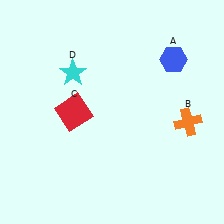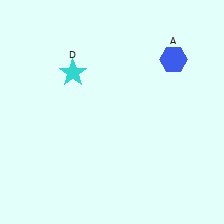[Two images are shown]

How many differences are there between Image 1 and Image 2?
There are 2 differences between the two images.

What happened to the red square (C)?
The red square (C) was removed in Image 2. It was in the bottom-left area of Image 1.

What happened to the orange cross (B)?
The orange cross (B) was removed in Image 2. It was in the bottom-right area of Image 1.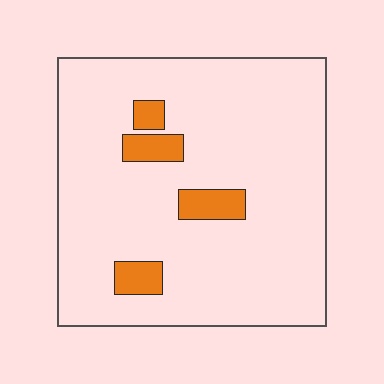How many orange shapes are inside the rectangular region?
4.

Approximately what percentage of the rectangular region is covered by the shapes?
Approximately 10%.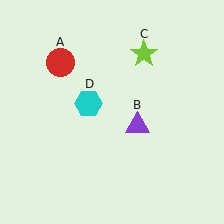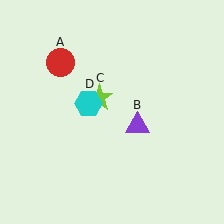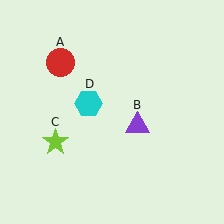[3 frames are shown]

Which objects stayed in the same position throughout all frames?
Red circle (object A) and purple triangle (object B) and cyan hexagon (object D) remained stationary.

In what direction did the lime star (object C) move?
The lime star (object C) moved down and to the left.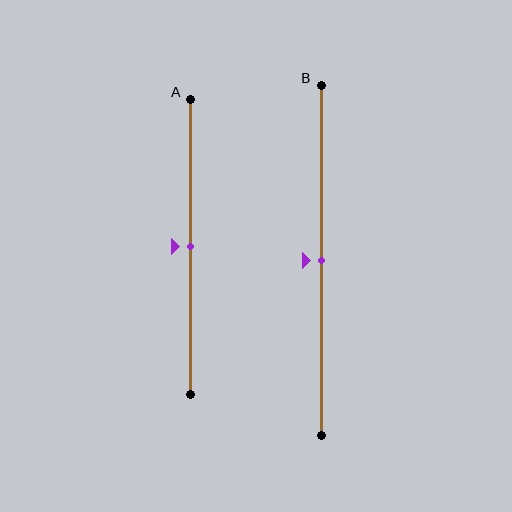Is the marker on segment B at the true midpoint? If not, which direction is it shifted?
Yes, the marker on segment B is at the true midpoint.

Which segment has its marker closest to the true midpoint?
Segment A has its marker closest to the true midpoint.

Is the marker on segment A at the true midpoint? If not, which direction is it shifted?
Yes, the marker on segment A is at the true midpoint.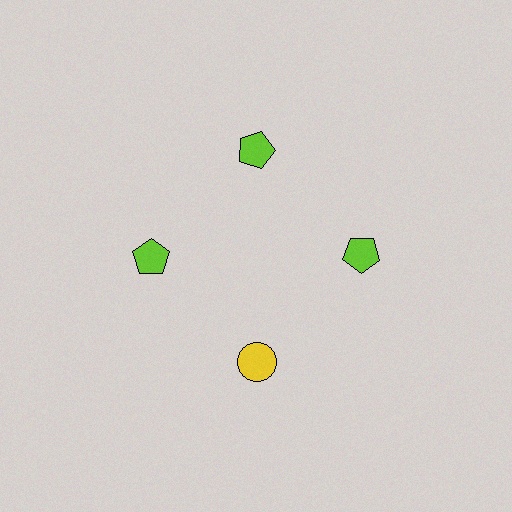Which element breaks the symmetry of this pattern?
The yellow circle at roughly the 6 o'clock position breaks the symmetry. All other shapes are lime pentagons.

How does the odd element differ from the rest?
It differs in both color (yellow instead of lime) and shape (circle instead of pentagon).